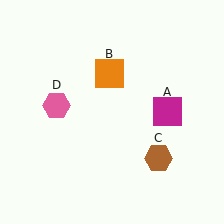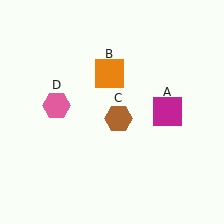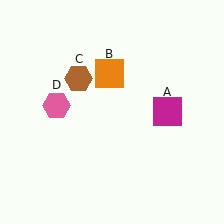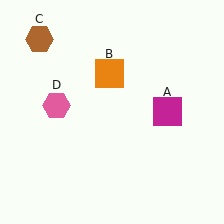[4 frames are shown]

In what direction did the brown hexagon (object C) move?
The brown hexagon (object C) moved up and to the left.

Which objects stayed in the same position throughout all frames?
Magenta square (object A) and orange square (object B) and pink hexagon (object D) remained stationary.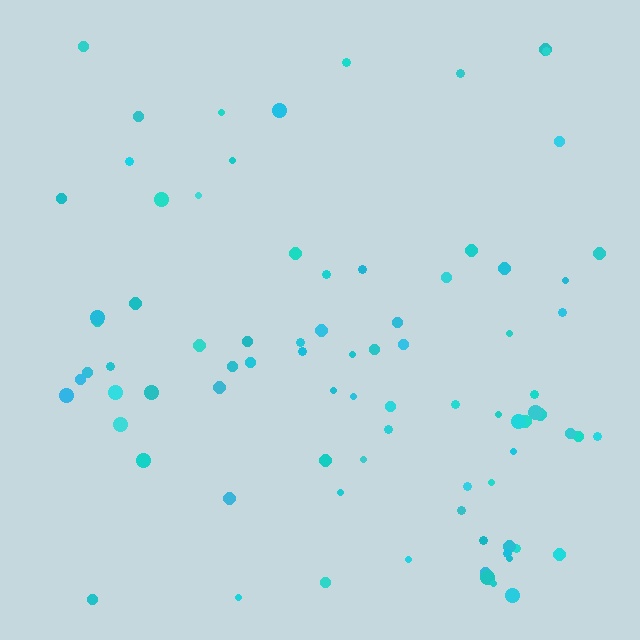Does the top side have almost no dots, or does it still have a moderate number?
Still a moderate number, just noticeably fewer than the bottom.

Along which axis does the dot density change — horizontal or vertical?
Vertical.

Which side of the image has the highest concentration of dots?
The bottom.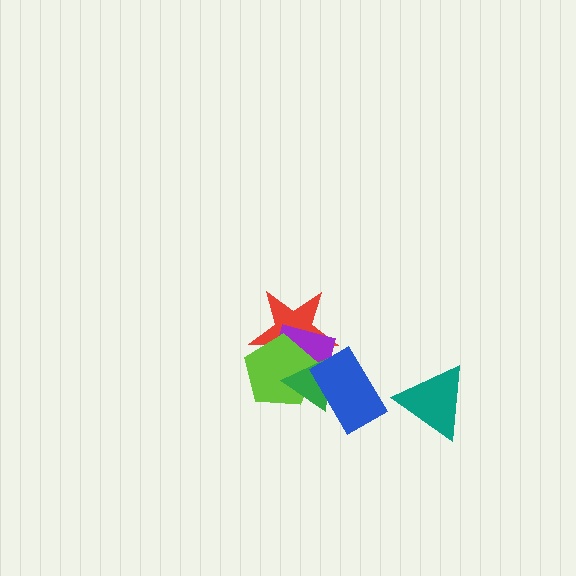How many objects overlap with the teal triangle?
0 objects overlap with the teal triangle.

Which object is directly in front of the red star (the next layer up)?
The purple rectangle is directly in front of the red star.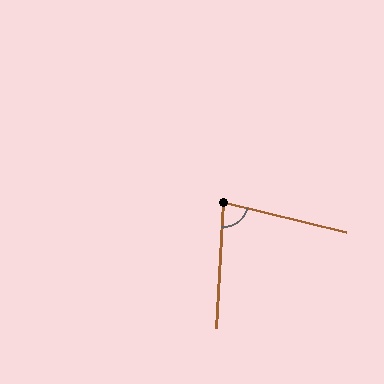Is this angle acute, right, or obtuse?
It is acute.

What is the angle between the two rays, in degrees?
Approximately 80 degrees.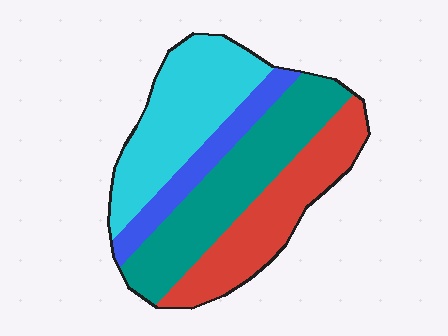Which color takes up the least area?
Blue, at roughly 15%.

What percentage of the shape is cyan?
Cyan takes up about one third (1/3) of the shape.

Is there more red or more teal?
Teal.